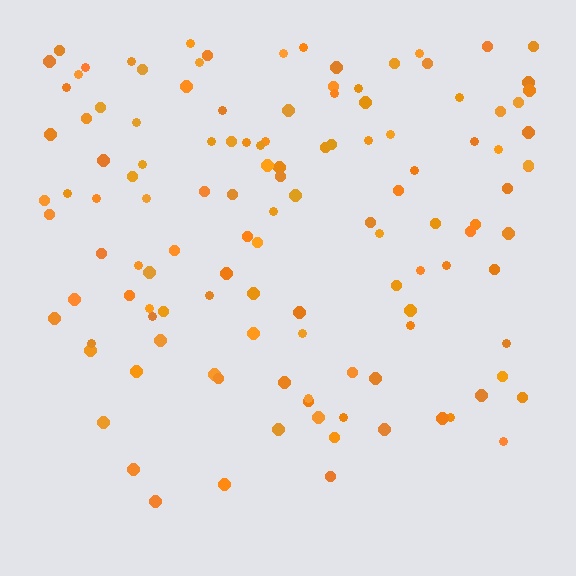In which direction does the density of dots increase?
From bottom to top, with the top side densest.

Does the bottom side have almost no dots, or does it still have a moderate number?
Still a moderate number, just noticeably fewer than the top.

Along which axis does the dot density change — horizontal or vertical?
Vertical.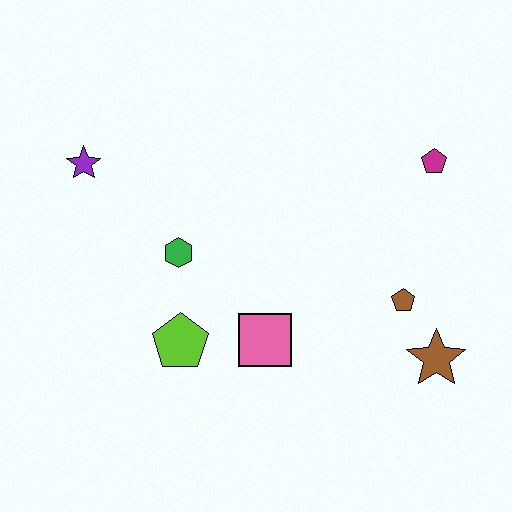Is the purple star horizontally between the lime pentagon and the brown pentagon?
No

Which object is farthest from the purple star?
The brown star is farthest from the purple star.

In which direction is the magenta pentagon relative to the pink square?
The magenta pentagon is above the pink square.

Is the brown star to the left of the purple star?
No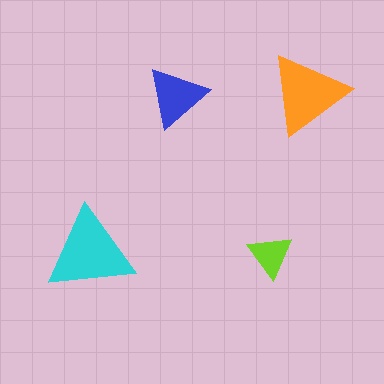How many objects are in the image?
There are 4 objects in the image.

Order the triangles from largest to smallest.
the cyan one, the orange one, the blue one, the lime one.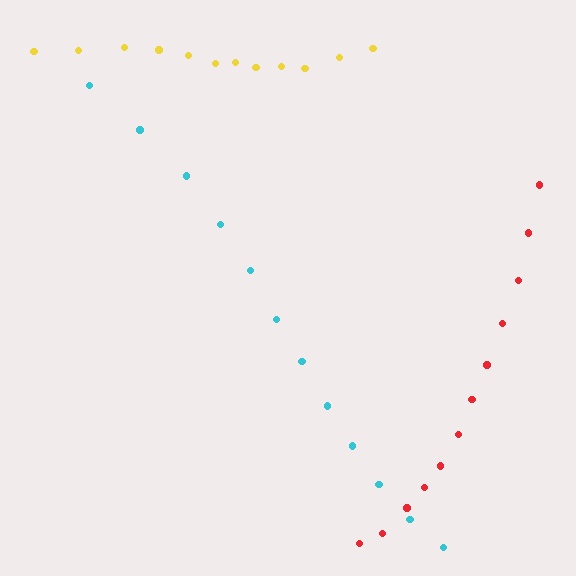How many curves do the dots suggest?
There are 3 distinct paths.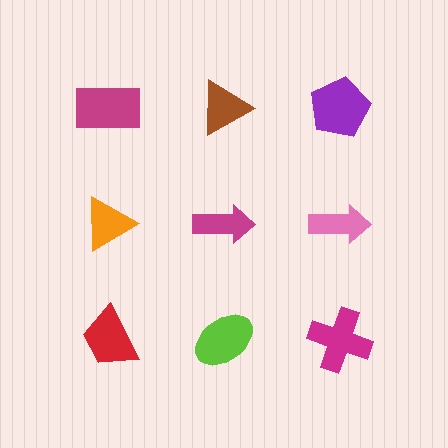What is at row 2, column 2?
A magenta arrow.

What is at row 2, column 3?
A pink arrow.